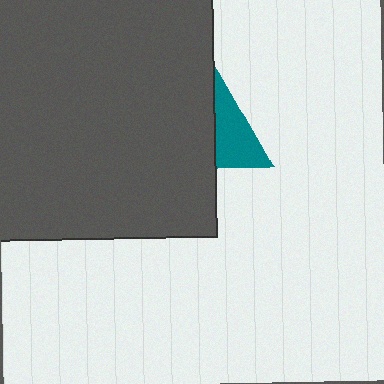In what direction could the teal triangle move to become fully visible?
The teal triangle could move right. That would shift it out from behind the dark gray square entirely.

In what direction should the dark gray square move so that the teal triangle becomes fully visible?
The dark gray square should move left. That is the shortest direction to clear the overlap and leave the teal triangle fully visible.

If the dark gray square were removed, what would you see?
You would see the complete teal triangle.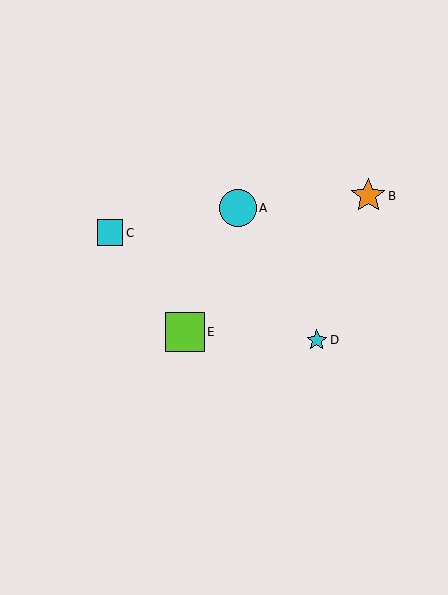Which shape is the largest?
The lime square (labeled E) is the largest.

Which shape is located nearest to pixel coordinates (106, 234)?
The cyan square (labeled C) at (110, 233) is nearest to that location.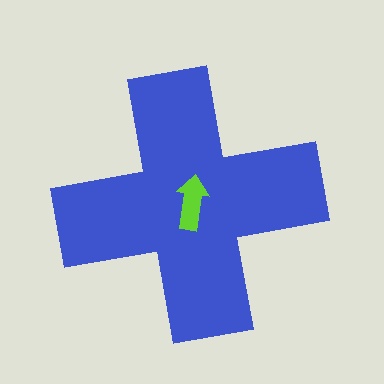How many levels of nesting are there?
2.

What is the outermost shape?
The blue cross.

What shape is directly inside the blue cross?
The lime arrow.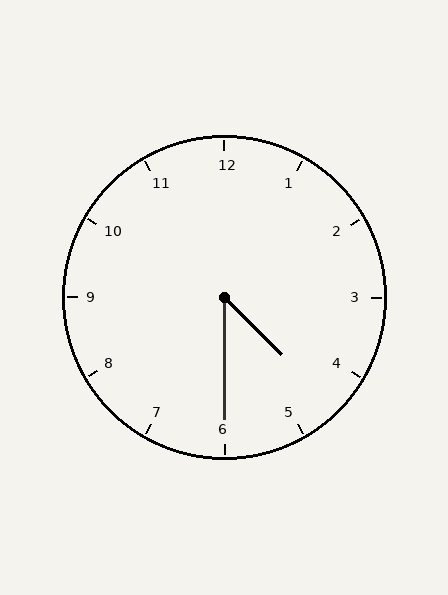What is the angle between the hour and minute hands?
Approximately 45 degrees.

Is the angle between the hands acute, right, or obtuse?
It is acute.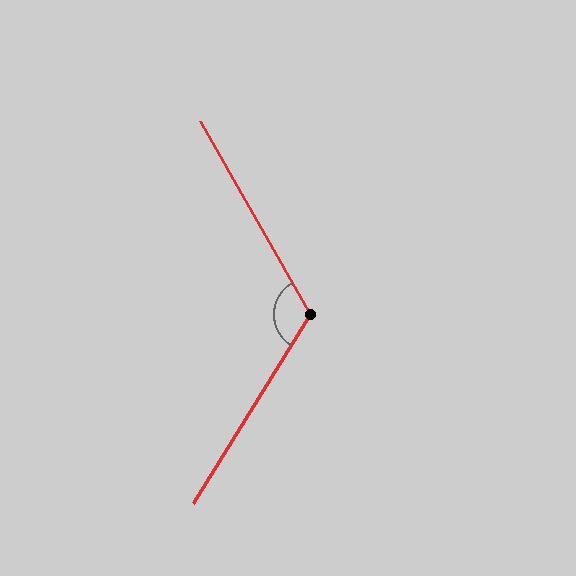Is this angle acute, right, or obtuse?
It is obtuse.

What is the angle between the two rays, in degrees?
Approximately 118 degrees.